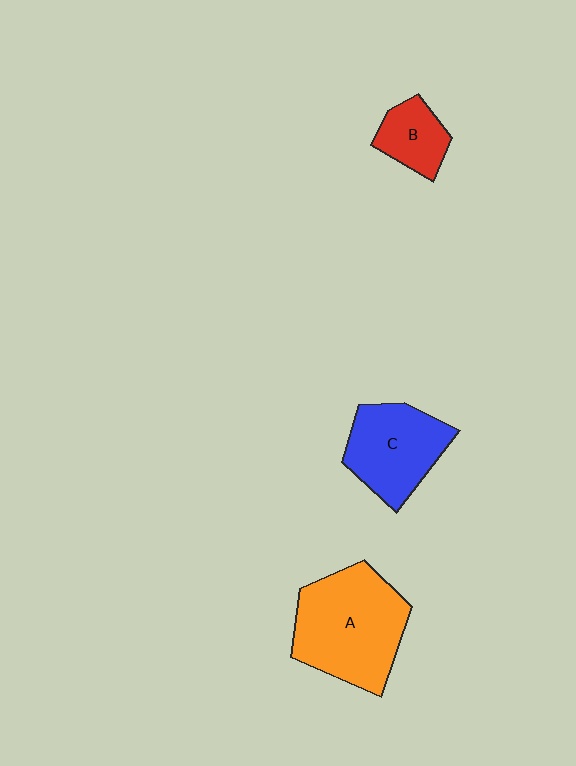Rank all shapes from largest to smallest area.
From largest to smallest: A (orange), C (blue), B (red).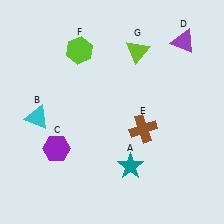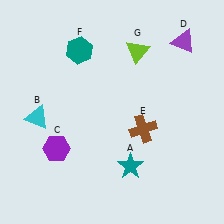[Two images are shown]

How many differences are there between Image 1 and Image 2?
There is 1 difference between the two images.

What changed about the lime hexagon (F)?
In Image 1, F is lime. In Image 2, it changed to teal.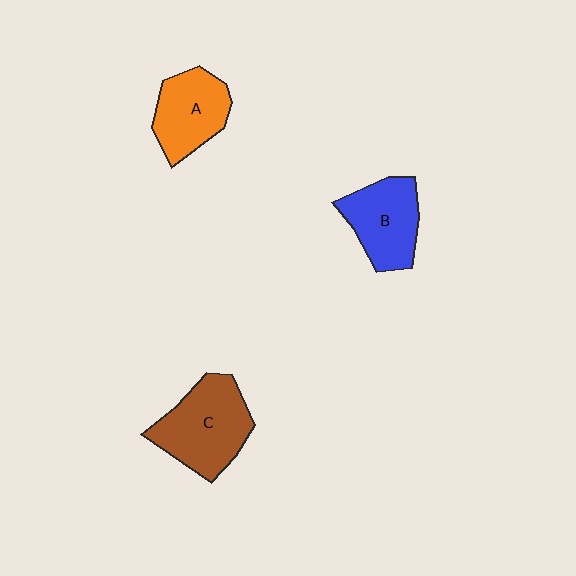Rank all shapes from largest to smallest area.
From largest to smallest: C (brown), B (blue), A (orange).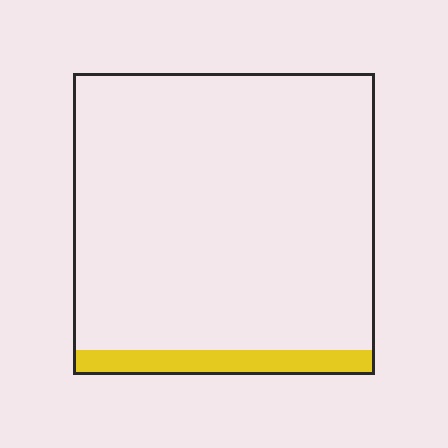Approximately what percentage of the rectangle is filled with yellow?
Approximately 10%.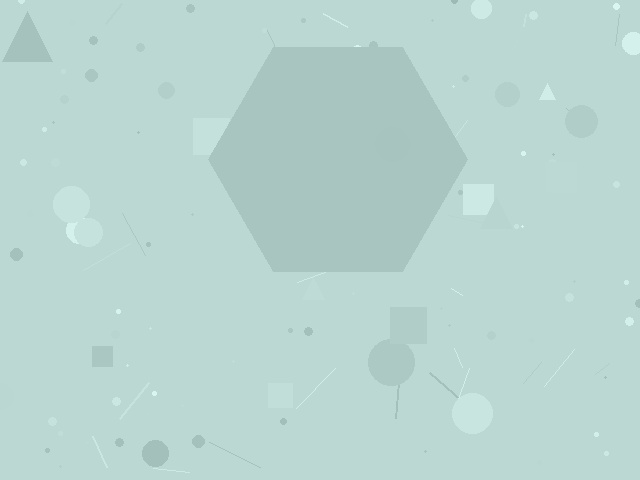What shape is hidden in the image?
A hexagon is hidden in the image.